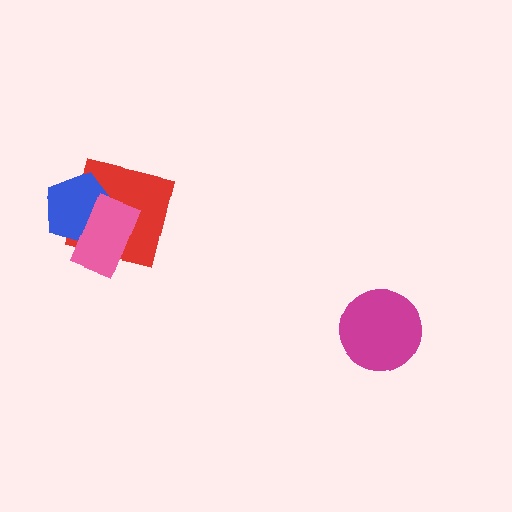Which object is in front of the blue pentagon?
The pink rectangle is in front of the blue pentagon.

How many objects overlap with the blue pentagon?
2 objects overlap with the blue pentagon.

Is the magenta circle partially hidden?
No, no other shape covers it.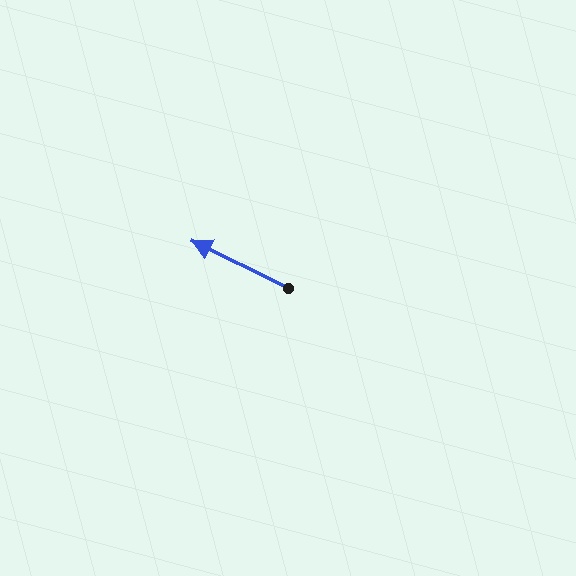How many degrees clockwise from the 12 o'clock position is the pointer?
Approximately 297 degrees.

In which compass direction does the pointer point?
Northwest.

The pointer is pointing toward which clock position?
Roughly 10 o'clock.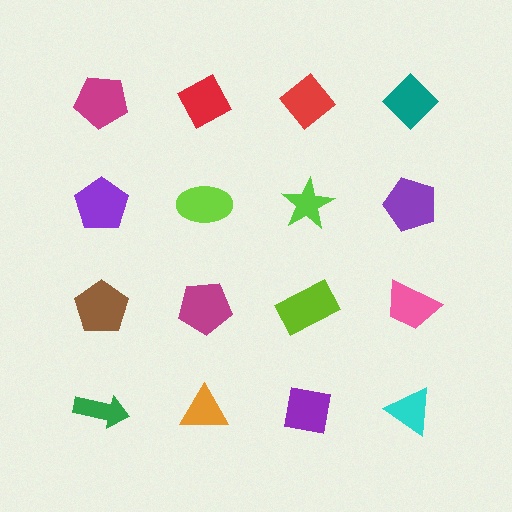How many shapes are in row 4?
4 shapes.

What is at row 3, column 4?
A pink trapezoid.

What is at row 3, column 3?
A lime rectangle.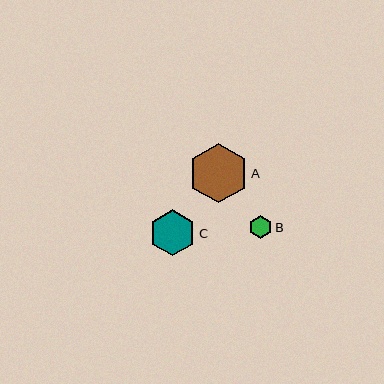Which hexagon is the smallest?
Hexagon B is the smallest with a size of approximately 23 pixels.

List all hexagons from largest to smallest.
From largest to smallest: A, C, B.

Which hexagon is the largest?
Hexagon A is the largest with a size of approximately 59 pixels.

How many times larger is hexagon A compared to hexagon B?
Hexagon A is approximately 2.6 times the size of hexagon B.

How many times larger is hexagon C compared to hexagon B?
Hexagon C is approximately 2.0 times the size of hexagon B.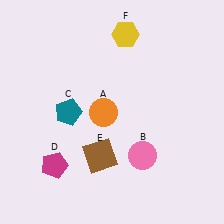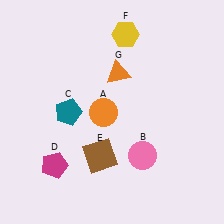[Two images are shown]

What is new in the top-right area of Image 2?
An orange triangle (G) was added in the top-right area of Image 2.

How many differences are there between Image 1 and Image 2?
There is 1 difference between the two images.